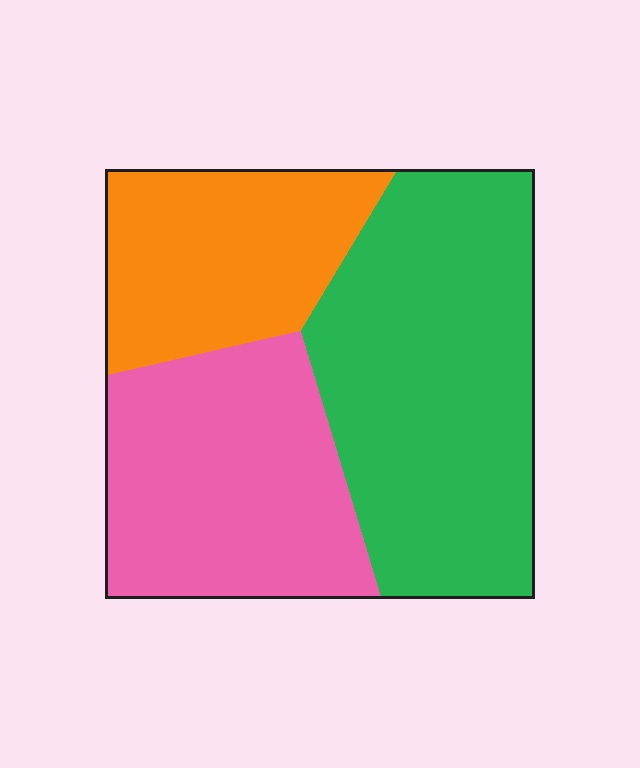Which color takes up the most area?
Green, at roughly 45%.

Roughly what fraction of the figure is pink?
Pink takes up about one third (1/3) of the figure.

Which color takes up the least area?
Orange, at roughly 25%.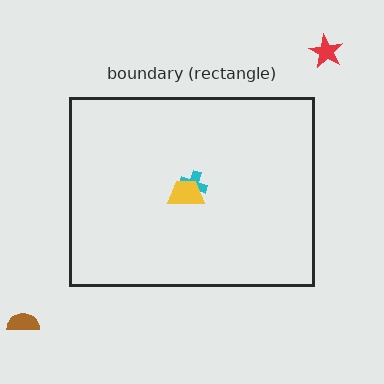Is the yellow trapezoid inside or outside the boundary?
Inside.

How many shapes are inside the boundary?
2 inside, 2 outside.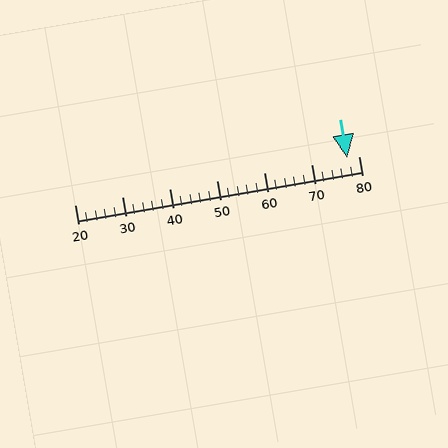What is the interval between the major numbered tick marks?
The major tick marks are spaced 10 units apart.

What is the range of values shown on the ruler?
The ruler shows values from 20 to 80.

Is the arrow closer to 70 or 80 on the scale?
The arrow is closer to 80.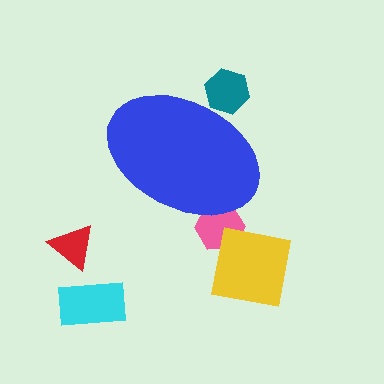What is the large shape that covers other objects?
A blue ellipse.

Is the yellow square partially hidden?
No, the yellow square is fully visible.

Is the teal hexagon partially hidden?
Yes, the teal hexagon is partially hidden behind the blue ellipse.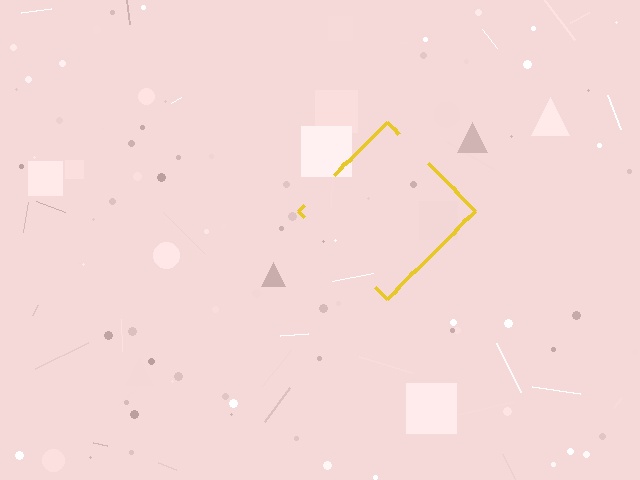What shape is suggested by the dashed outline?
The dashed outline suggests a diamond.